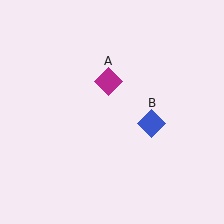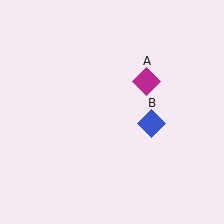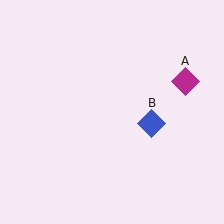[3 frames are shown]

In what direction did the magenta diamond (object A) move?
The magenta diamond (object A) moved right.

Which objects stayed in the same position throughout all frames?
Blue diamond (object B) remained stationary.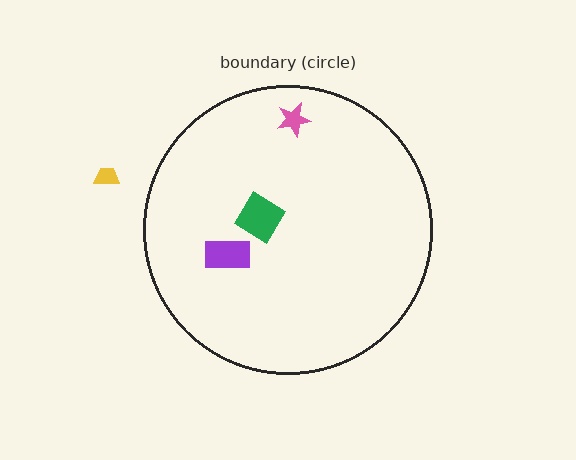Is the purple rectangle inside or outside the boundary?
Inside.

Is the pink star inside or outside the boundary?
Inside.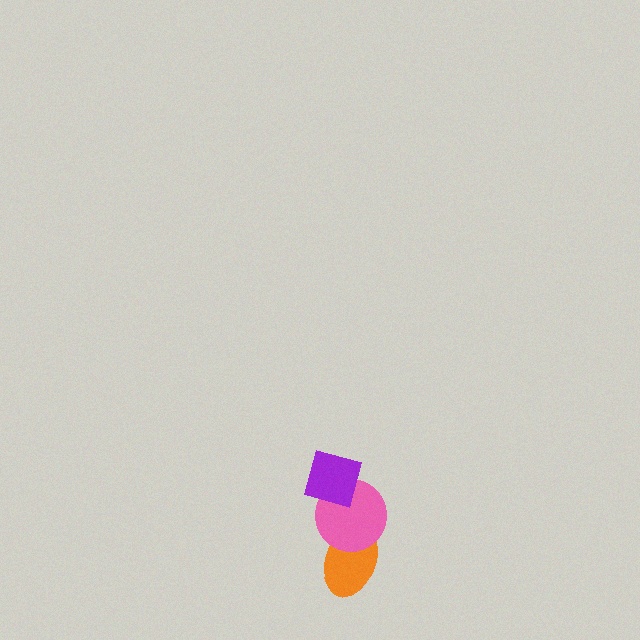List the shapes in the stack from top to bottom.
From top to bottom: the purple diamond, the pink circle, the orange ellipse.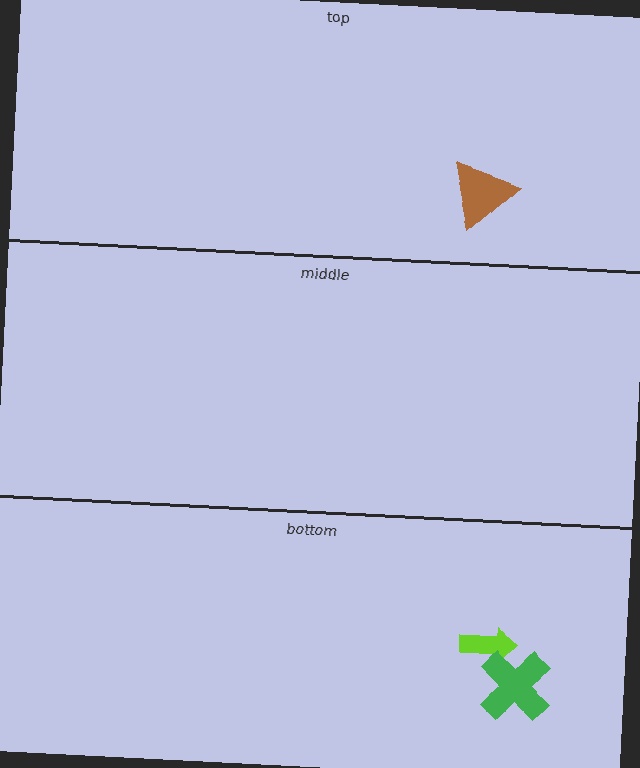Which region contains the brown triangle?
The top region.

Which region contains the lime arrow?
The bottom region.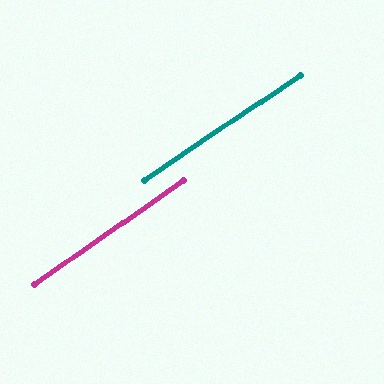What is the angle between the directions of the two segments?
Approximately 1 degree.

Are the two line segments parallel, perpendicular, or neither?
Parallel — their directions differ by only 1.0°.